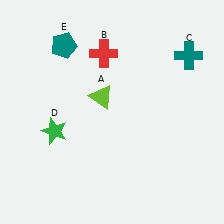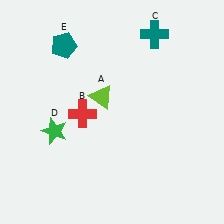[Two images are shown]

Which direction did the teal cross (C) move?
The teal cross (C) moved left.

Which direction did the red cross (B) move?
The red cross (B) moved down.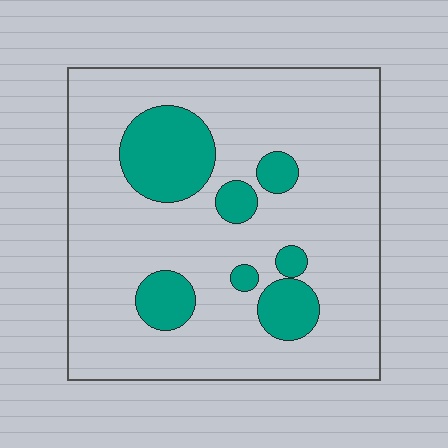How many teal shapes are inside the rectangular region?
7.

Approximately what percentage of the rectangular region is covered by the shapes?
Approximately 20%.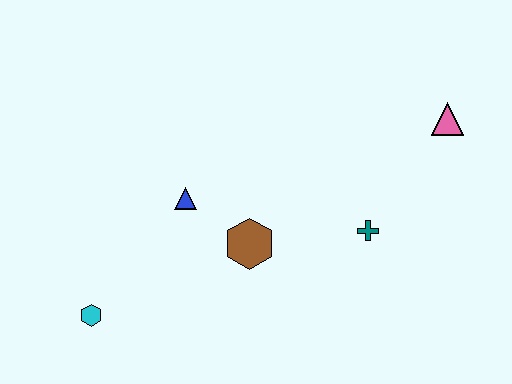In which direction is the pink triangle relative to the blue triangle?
The pink triangle is to the right of the blue triangle.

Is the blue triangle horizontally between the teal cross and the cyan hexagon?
Yes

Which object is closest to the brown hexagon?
The blue triangle is closest to the brown hexagon.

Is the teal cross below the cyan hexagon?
No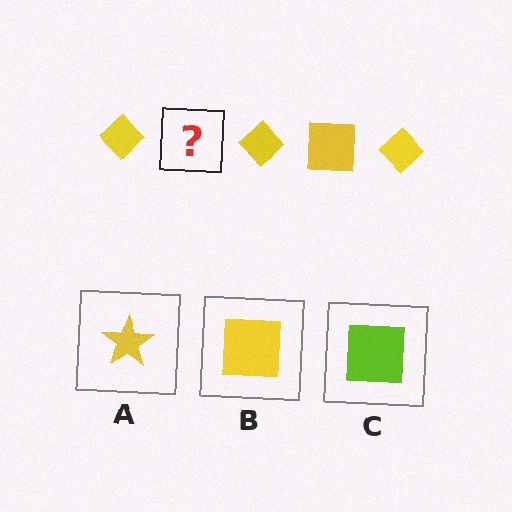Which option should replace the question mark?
Option B.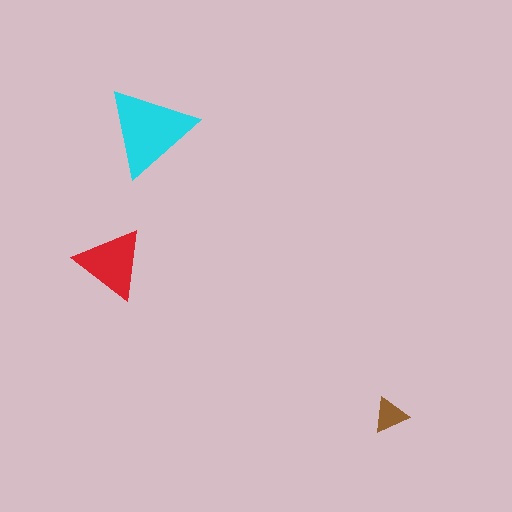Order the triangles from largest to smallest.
the cyan one, the red one, the brown one.